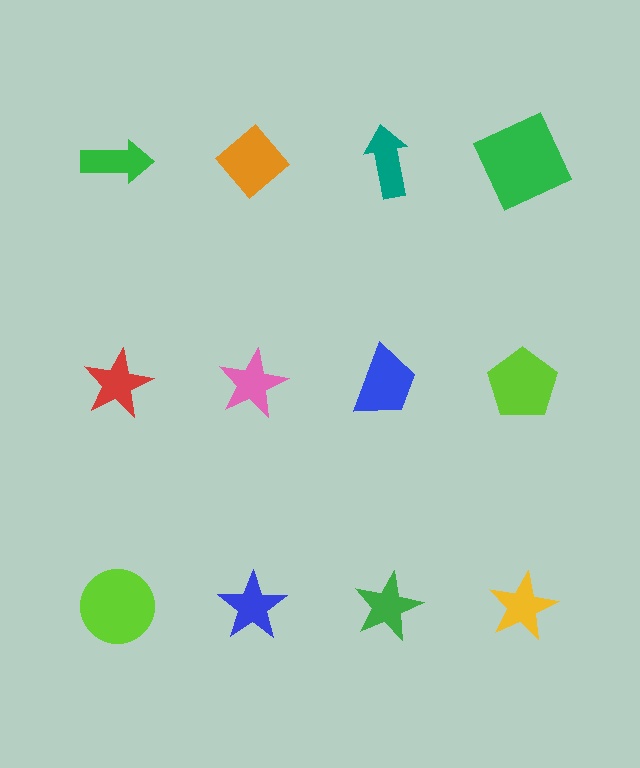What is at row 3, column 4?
A yellow star.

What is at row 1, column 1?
A green arrow.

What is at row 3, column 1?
A lime circle.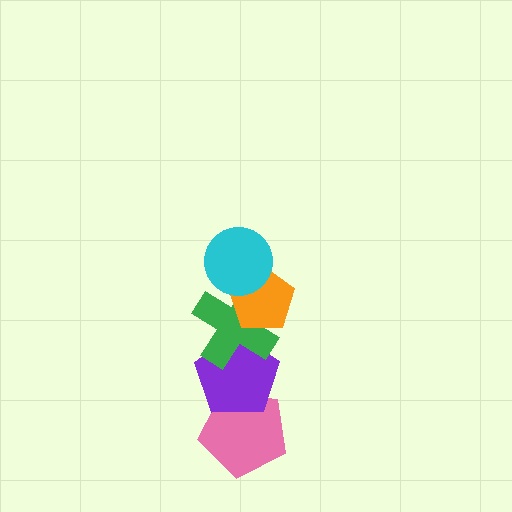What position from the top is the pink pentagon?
The pink pentagon is 5th from the top.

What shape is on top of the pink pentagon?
The purple pentagon is on top of the pink pentagon.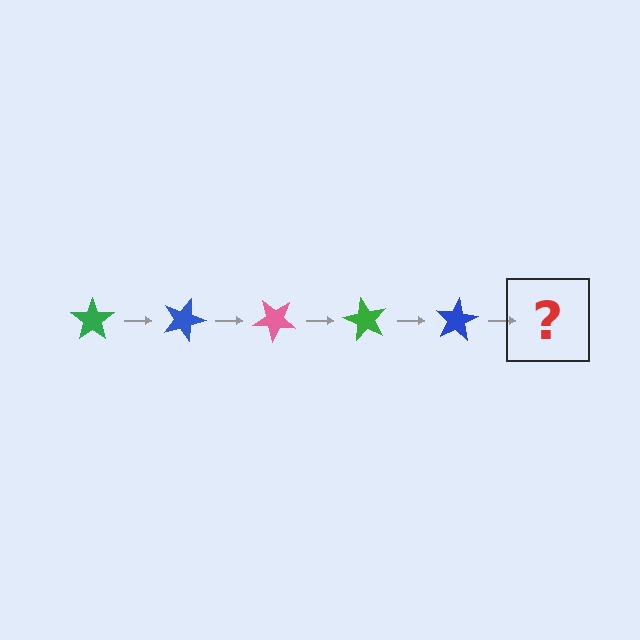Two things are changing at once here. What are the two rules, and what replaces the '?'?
The two rules are that it rotates 20 degrees each step and the color cycles through green, blue, and pink. The '?' should be a pink star, rotated 100 degrees from the start.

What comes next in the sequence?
The next element should be a pink star, rotated 100 degrees from the start.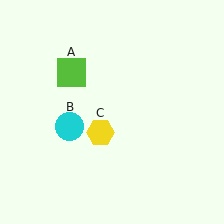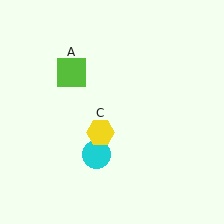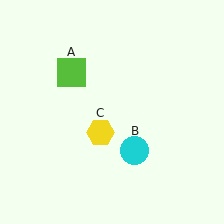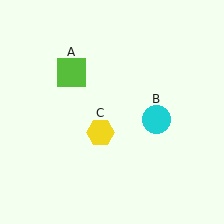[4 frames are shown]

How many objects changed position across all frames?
1 object changed position: cyan circle (object B).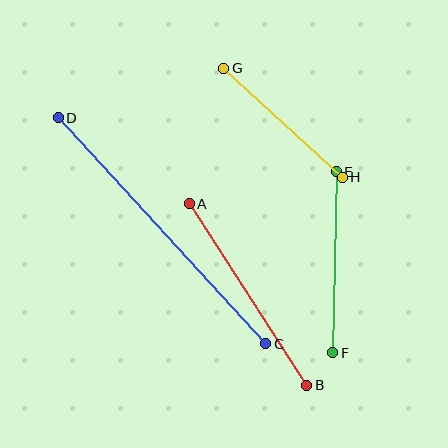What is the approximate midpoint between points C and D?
The midpoint is at approximately (162, 231) pixels.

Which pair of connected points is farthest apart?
Points C and D are farthest apart.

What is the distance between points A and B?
The distance is approximately 216 pixels.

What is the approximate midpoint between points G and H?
The midpoint is at approximately (283, 123) pixels.